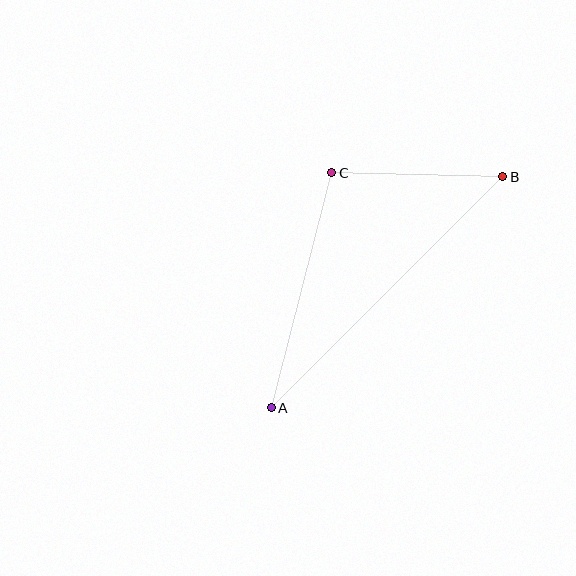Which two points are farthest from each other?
Points A and B are farthest from each other.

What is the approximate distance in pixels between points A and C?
The distance between A and C is approximately 243 pixels.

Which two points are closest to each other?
Points B and C are closest to each other.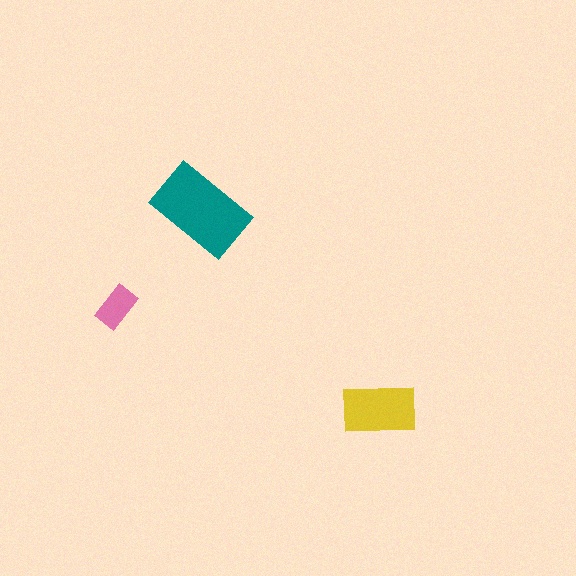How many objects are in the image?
There are 3 objects in the image.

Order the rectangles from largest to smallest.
the teal one, the yellow one, the pink one.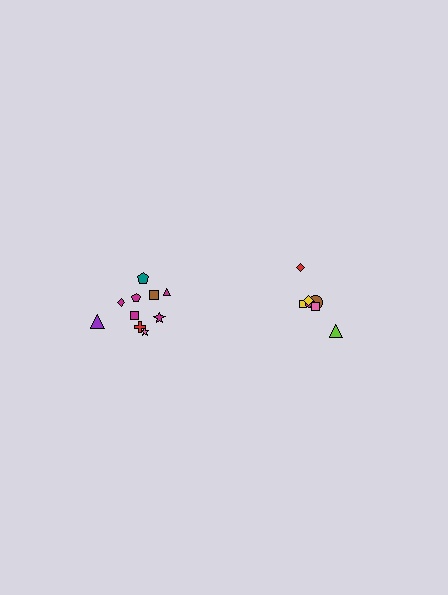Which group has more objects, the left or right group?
The left group.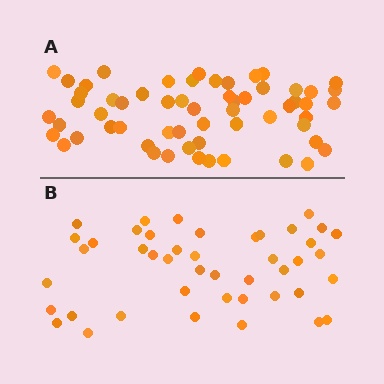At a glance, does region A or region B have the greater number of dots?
Region A (the top region) has more dots.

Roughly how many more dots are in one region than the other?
Region A has approximately 15 more dots than region B.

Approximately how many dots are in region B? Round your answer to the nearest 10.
About 40 dots. (The exact count is 44, which rounds to 40.)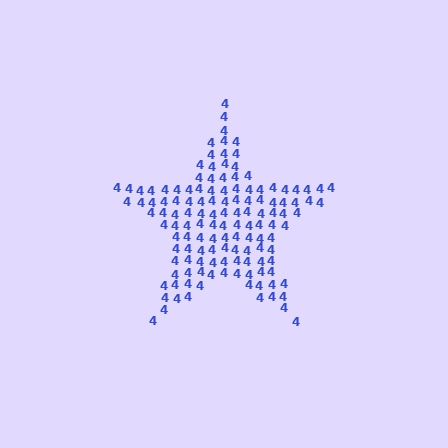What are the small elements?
The small elements are digit 4's.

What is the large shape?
The large shape is a star.